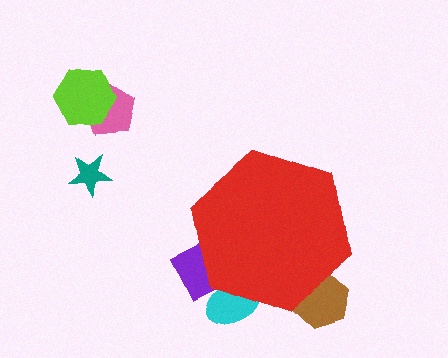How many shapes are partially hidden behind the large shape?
3 shapes are partially hidden.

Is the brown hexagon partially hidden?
Yes, the brown hexagon is partially hidden behind the red hexagon.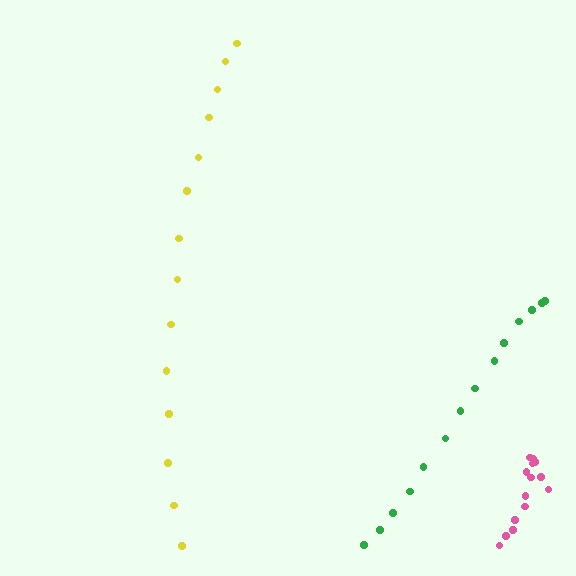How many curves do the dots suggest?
There are 3 distinct paths.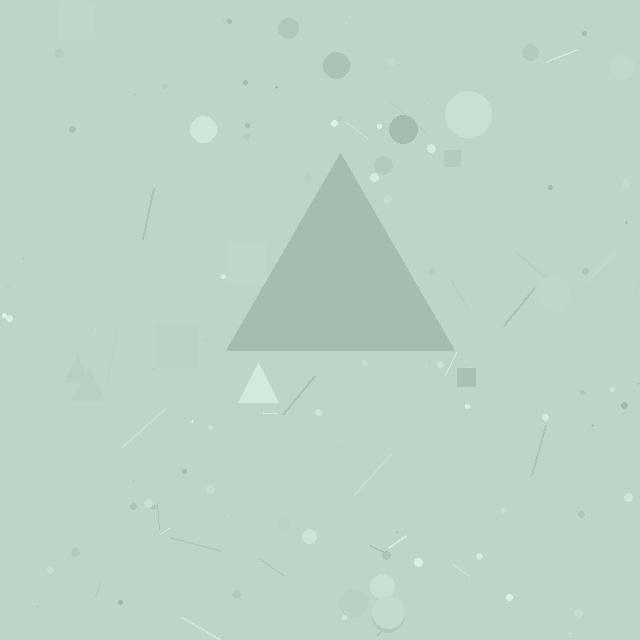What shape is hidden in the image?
A triangle is hidden in the image.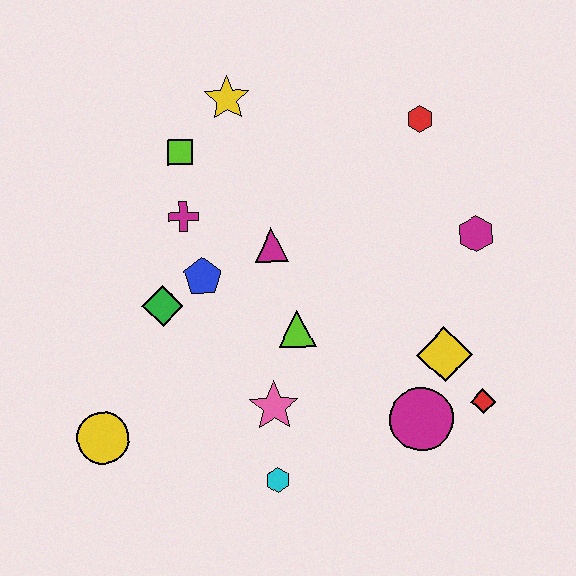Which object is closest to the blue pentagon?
The green diamond is closest to the blue pentagon.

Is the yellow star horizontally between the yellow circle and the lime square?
No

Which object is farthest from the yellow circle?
The red hexagon is farthest from the yellow circle.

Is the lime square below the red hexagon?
Yes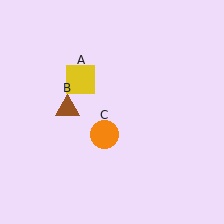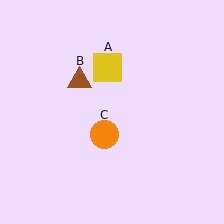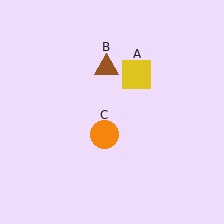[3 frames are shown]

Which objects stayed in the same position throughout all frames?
Orange circle (object C) remained stationary.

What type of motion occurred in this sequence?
The yellow square (object A), brown triangle (object B) rotated clockwise around the center of the scene.